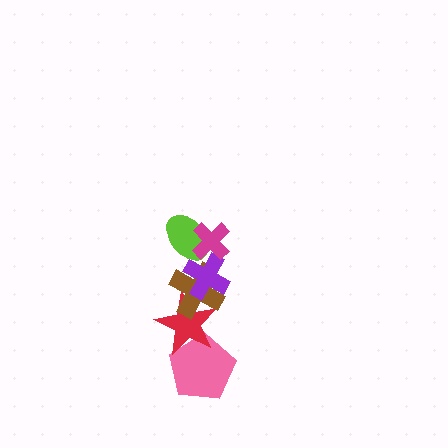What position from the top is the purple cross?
The purple cross is 3rd from the top.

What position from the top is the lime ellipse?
The lime ellipse is 2nd from the top.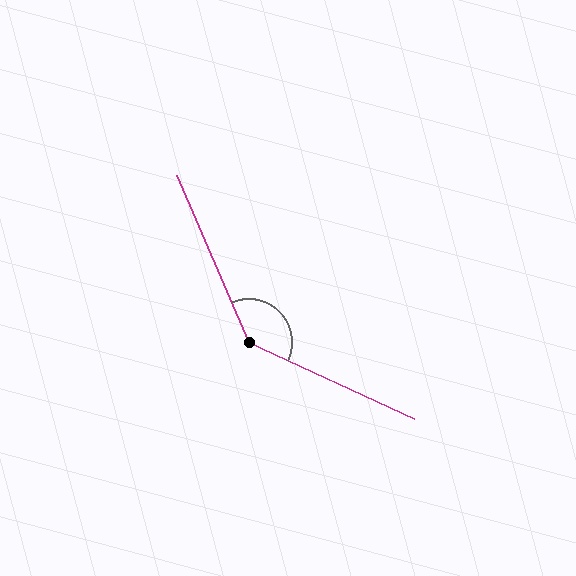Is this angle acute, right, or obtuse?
It is obtuse.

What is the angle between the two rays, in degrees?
Approximately 138 degrees.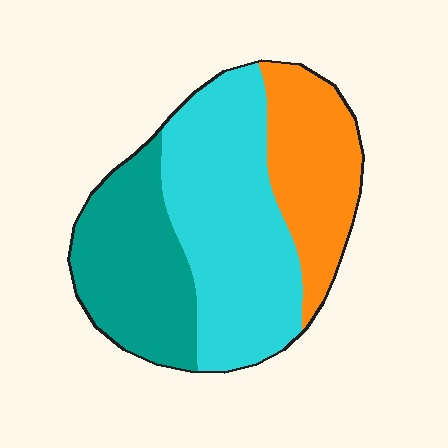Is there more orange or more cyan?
Cyan.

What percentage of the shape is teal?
Teal covers 30% of the shape.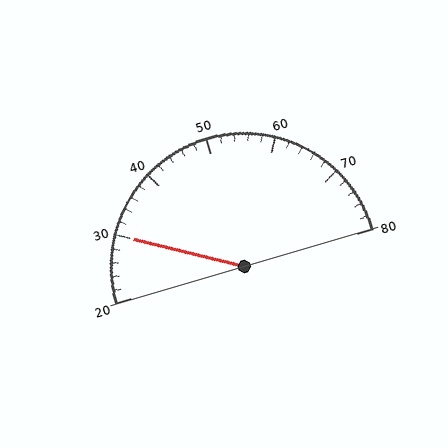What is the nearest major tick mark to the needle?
The nearest major tick mark is 30.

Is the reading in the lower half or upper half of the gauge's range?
The reading is in the lower half of the range (20 to 80).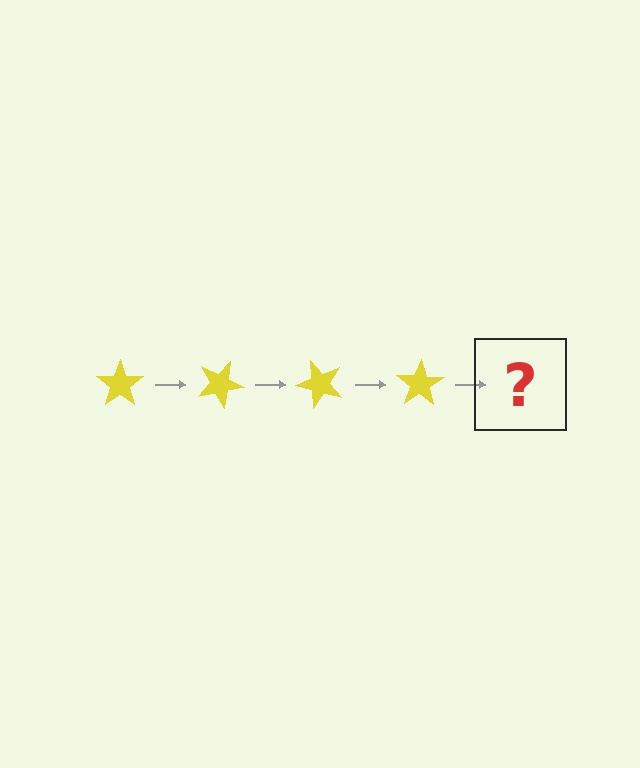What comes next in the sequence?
The next element should be a yellow star rotated 100 degrees.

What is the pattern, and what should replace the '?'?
The pattern is that the star rotates 25 degrees each step. The '?' should be a yellow star rotated 100 degrees.